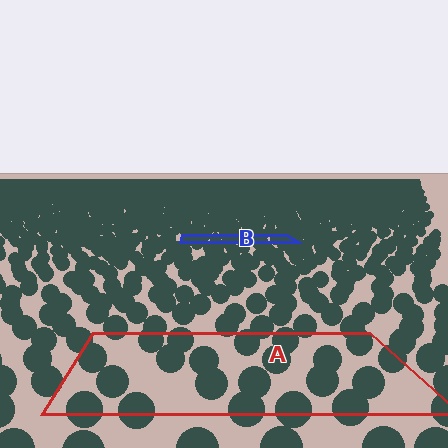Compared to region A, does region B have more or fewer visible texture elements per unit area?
Region B has more texture elements per unit area — they are packed more densely because it is farther away.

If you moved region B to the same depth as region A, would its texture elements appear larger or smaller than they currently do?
They would appear larger. At a closer depth, the same texture elements are projected at a bigger on-screen size.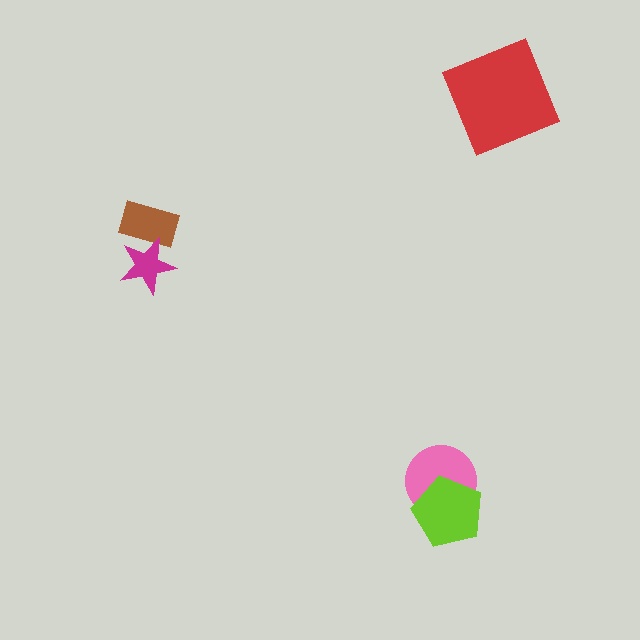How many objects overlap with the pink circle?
1 object overlaps with the pink circle.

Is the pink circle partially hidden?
Yes, it is partially covered by another shape.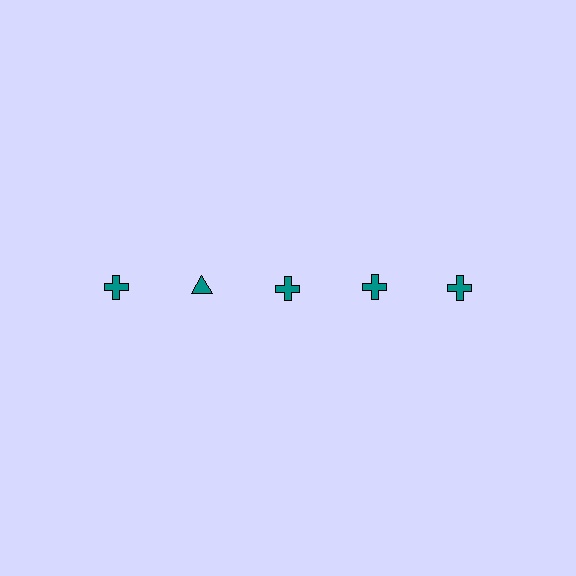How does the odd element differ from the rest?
It has a different shape: triangle instead of cross.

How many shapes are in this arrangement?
There are 5 shapes arranged in a grid pattern.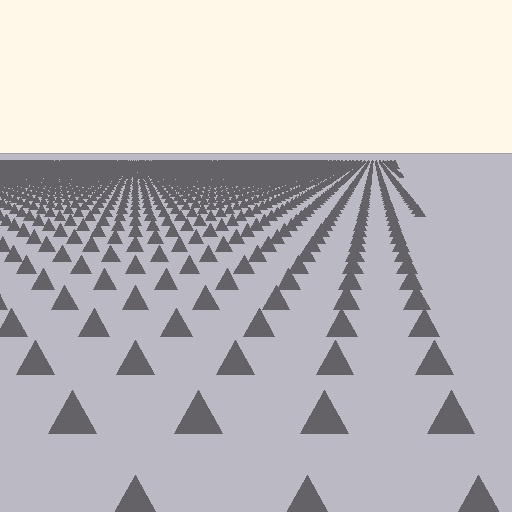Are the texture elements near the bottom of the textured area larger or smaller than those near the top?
Larger. Near the bottom, elements are closer to the viewer and appear at a bigger on-screen size.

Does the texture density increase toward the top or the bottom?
Density increases toward the top.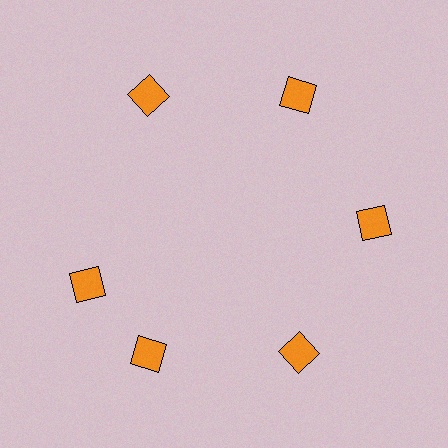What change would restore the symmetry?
The symmetry would be restored by rotating it back into even spacing with its neighbors so that all 6 diamonds sit at equal angles and equal distance from the center.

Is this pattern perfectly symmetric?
No. The 6 orange diamonds are arranged in a ring, but one element near the 9 o'clock position is rotated out of alignment along the ring, breaking the 6-fold rotational symmetry.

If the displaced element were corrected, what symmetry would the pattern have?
It would have 6-fold rotational symmetry — the pattern would map onto itself every 60 degrees.